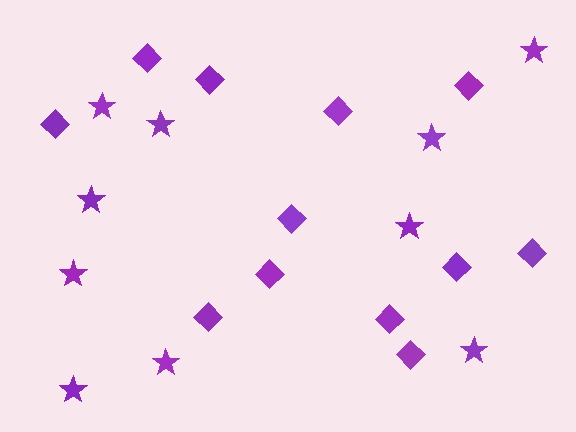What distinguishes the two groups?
There are 2 groups: one group of stars (10) and one group of diamonds (12).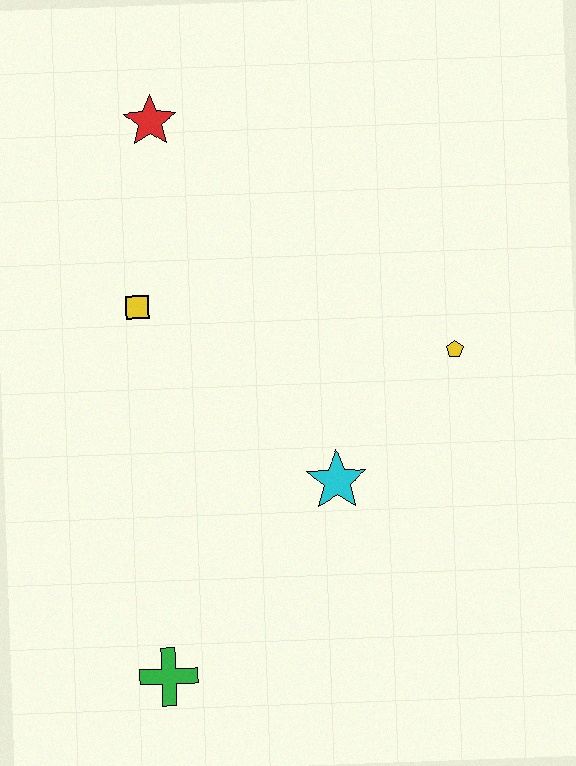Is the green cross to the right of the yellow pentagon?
No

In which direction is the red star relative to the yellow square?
The red star is above the yellow square.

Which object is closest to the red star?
The yellow square is closest to the red star.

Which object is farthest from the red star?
The green cross is farthest from the red star.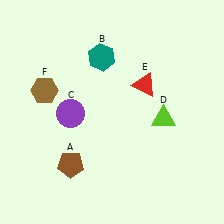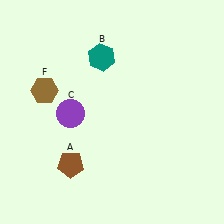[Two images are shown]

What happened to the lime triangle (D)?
The lime triangle (D) was removed in Image 2. It was in the bottom-right area of Image 1.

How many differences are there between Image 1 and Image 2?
There are 2 differences between the two images.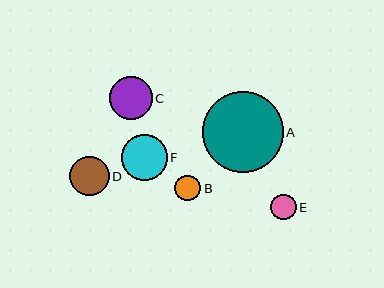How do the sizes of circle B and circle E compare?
Circle B and circle E are approximately the same size.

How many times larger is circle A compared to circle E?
Circle A is approximately 3.2 times the size of circle E.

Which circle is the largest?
Circle A is the largest with a size of approximately 81 pixels.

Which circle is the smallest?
Circle E is the smallest with a size of approximately 25 pixels.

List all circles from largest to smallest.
From largest to smallest: A, F, C, D, B, E.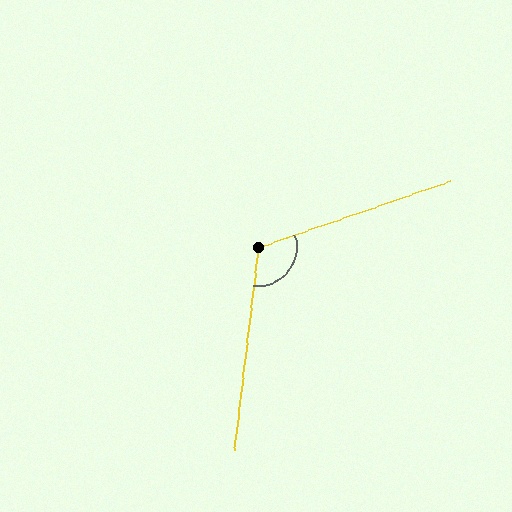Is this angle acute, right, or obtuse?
It is obtuse.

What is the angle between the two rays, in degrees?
Approximately 116 degrees.